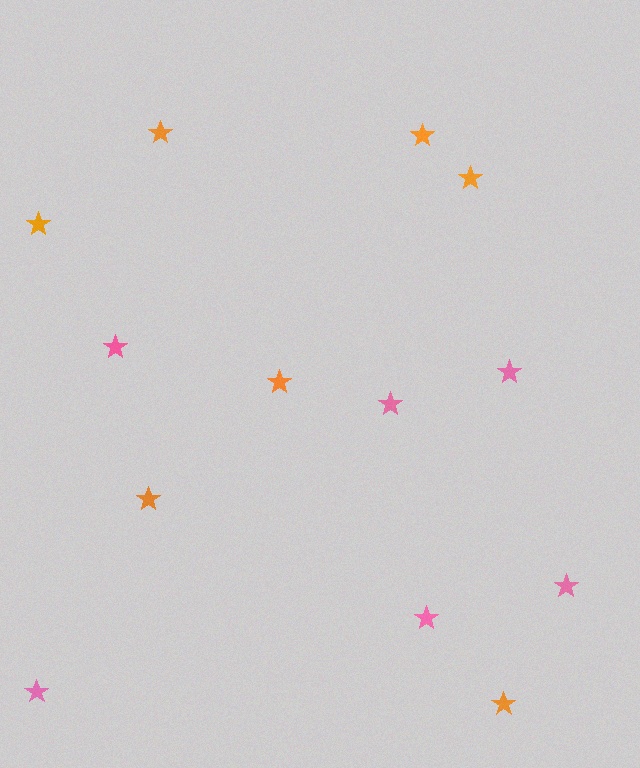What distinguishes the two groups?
There are 2 groups: one group of orange stars (7) and one group of pink stars (6).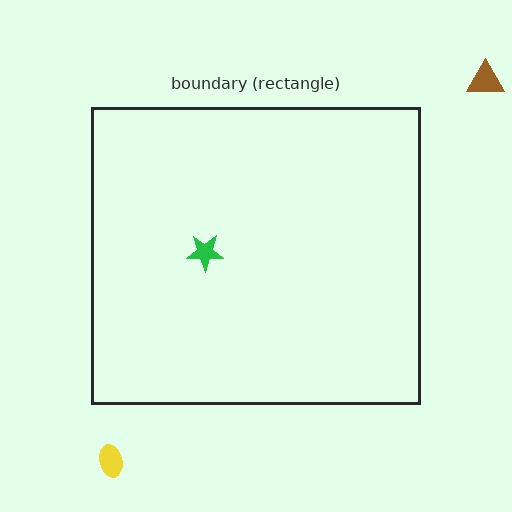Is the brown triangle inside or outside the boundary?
Outside.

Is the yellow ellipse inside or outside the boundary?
Outside.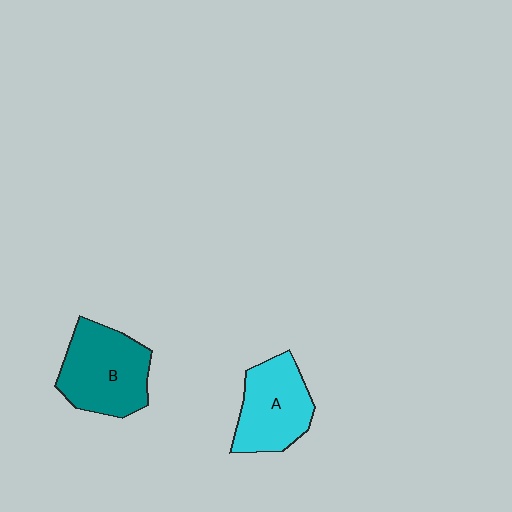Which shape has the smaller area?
Shape A (cyan).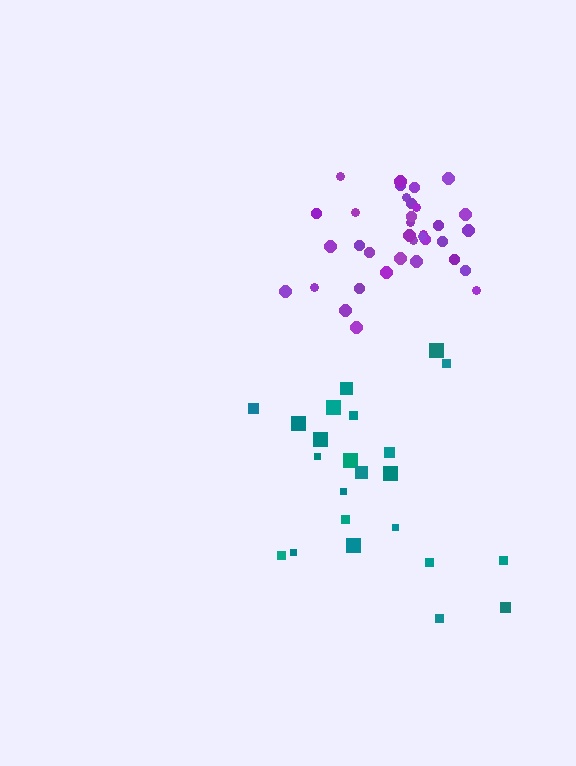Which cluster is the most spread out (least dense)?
Teal.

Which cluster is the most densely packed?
Purple.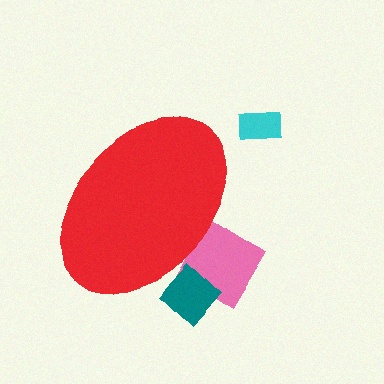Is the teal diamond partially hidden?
Yes, the teal diamond is partially hidden behind the red ellipse.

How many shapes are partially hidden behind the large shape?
2 shapes are partially hidden.